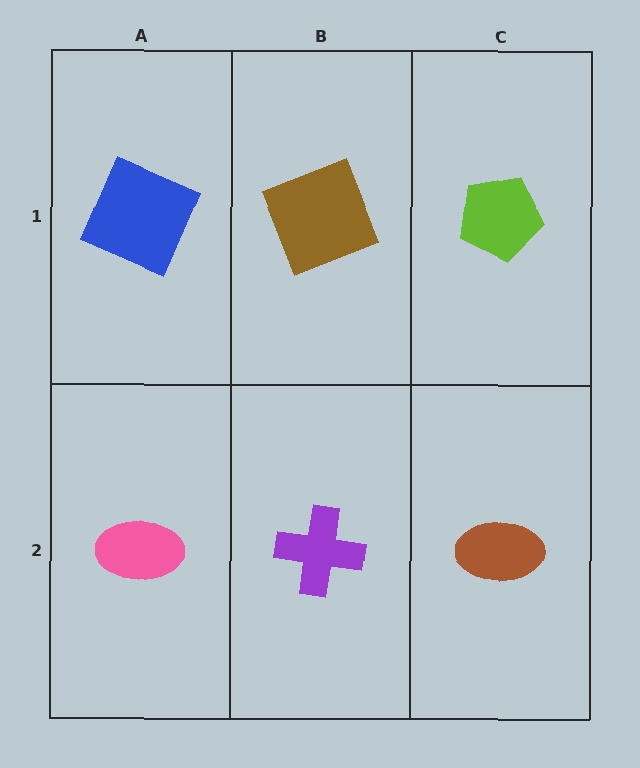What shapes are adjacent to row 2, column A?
A blue square (row 1, column A), a purple cross (row 2, column B).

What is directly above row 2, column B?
A brown square.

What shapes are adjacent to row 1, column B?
A purple cross (row 2, column B), a blue square (row 1, column A), a lime pentagon (row 1, column C).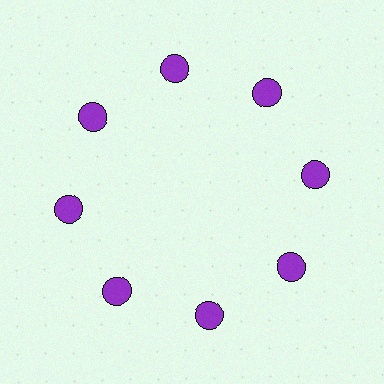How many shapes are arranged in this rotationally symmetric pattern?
There are 8 shapes, arranged in 8 groups of 1.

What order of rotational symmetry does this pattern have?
This pattern has 8-fold rotational symmetry.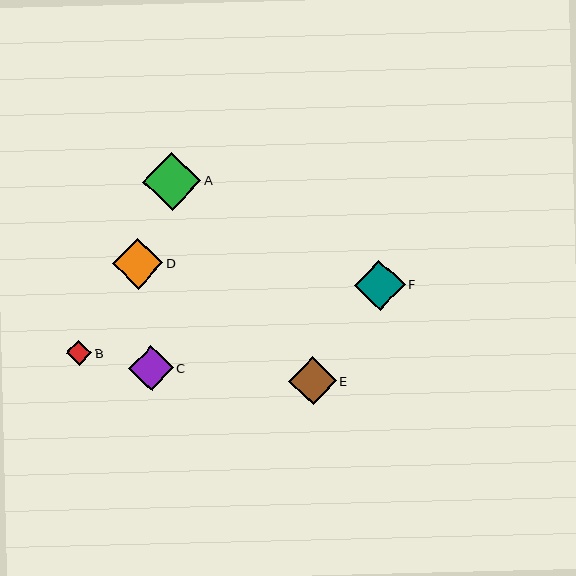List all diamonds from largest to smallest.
From largest to smallest: A, D, F, E, C, B.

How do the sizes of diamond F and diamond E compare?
Diamond F and diamond E are approximately the same size.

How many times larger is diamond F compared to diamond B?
Diamond F is approximately 2.0 times the size of diamond B.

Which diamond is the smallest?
Diamond B is the smallest with a size of approximately 25 pixels.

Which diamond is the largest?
Diamond A is the largest with a size of approximately 58 pixels.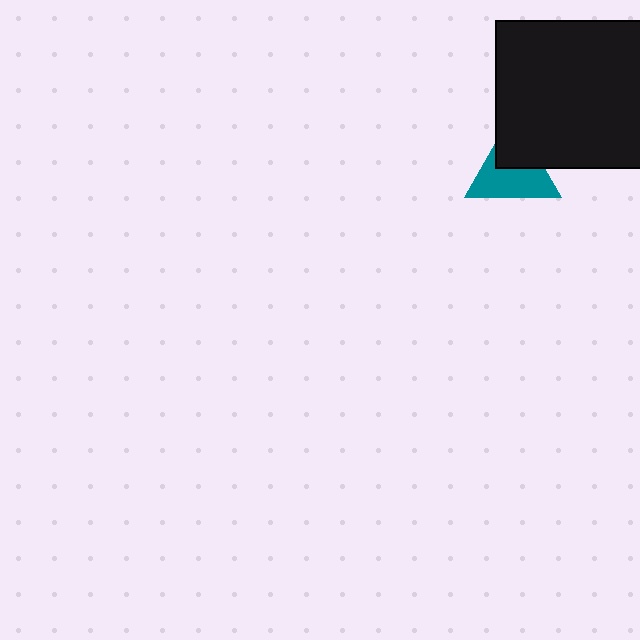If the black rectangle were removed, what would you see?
You would see the complete teal triangle.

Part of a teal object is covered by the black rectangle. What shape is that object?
It is a triangle.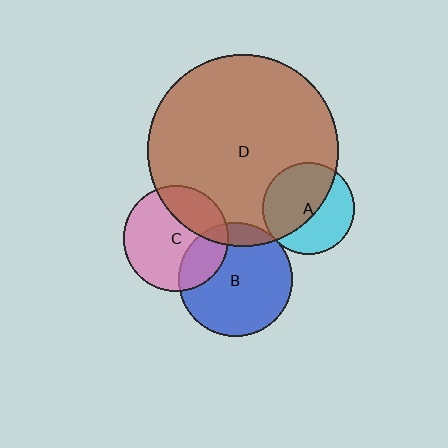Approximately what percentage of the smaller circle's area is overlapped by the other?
Approximately 55%.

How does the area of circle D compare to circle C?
Approximately 3.3 times.